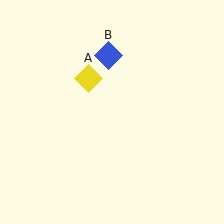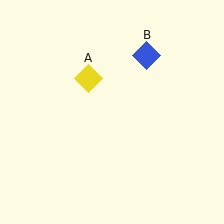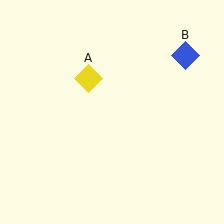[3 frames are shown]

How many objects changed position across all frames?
1 object changed position: blue diamond (object B).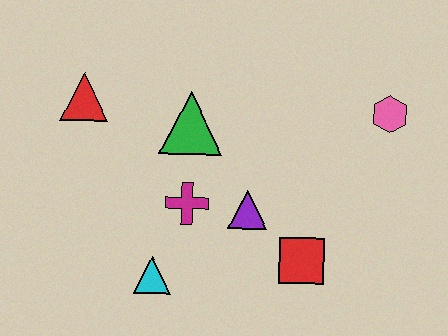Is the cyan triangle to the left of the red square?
Yes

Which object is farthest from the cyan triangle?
The pink hexagon is farthest from the cyan triangle.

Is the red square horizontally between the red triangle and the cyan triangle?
No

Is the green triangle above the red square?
Yes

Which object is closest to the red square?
The purple triangle is closest to the red square.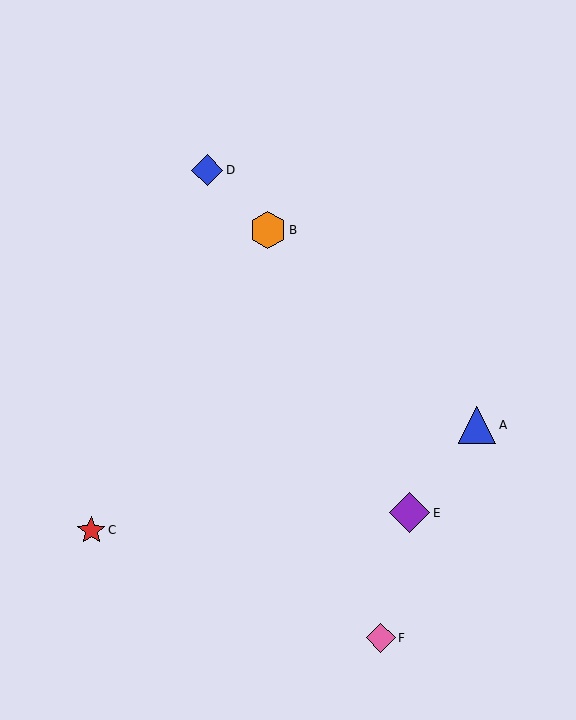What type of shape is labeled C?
Shape C is a red star.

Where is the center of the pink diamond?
The center of the pink diamond is at (381, 638).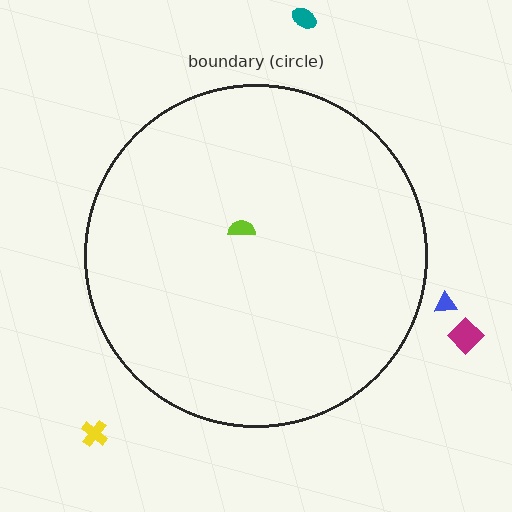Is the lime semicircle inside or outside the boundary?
Inside.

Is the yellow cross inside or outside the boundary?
Outside.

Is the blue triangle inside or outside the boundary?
Outside.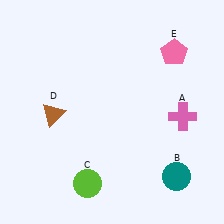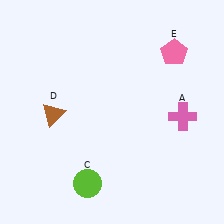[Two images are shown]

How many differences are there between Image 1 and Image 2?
There is 1 difference between the two images.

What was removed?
The teal circle (B) was removed in Image 2.